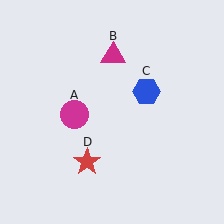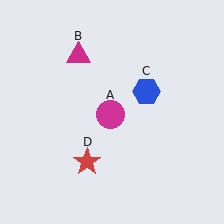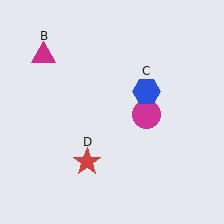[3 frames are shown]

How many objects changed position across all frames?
2 objects changed position: magenta circle (object A), magenta triangle (object B).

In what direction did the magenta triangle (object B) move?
The magenta triangle (object B) moved left.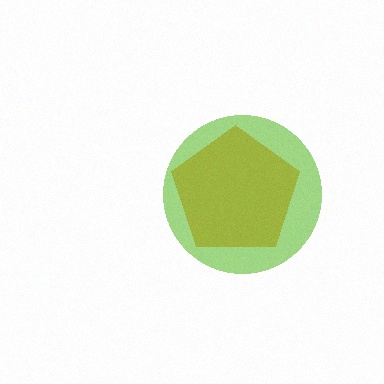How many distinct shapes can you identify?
There are 2 distinct shapes: an orange pentagon, a lime circle.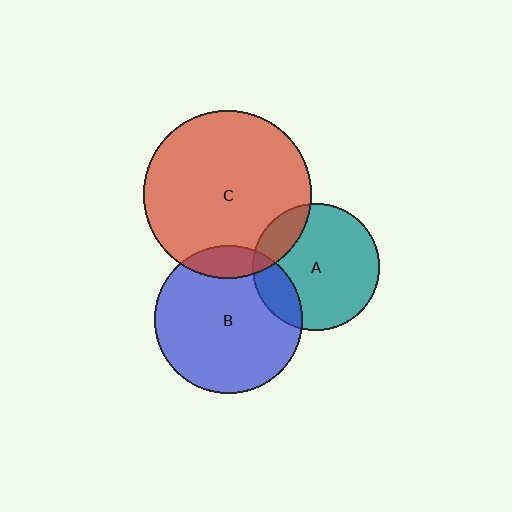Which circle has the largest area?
Circle C (red).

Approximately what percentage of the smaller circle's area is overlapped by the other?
Approximately 15%.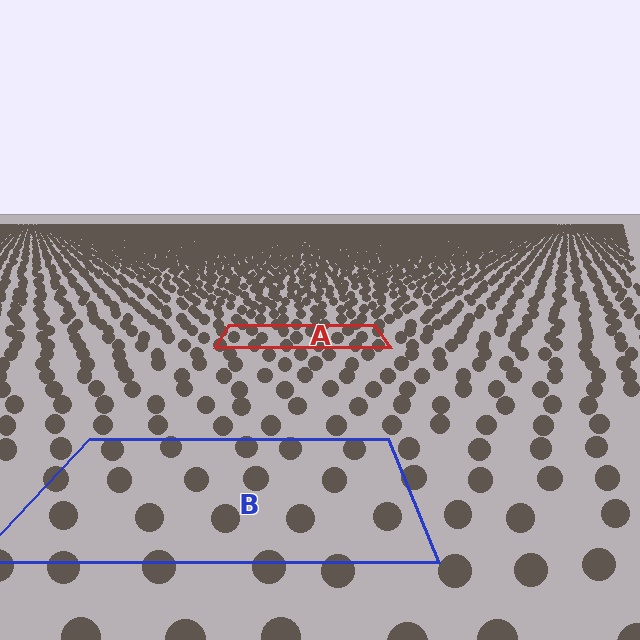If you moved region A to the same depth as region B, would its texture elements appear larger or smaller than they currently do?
They would appear larger. At a closer depth, the same texture elements are projected at a bigger on-screen size.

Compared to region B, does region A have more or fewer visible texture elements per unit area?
Region A has more texture elements per unit area — they are packed more densely because it is farther away.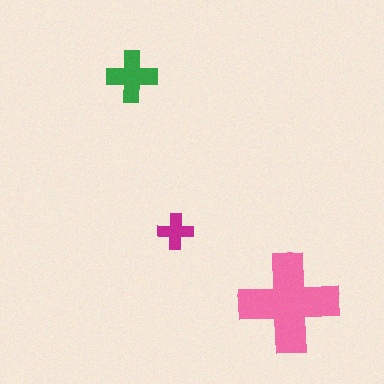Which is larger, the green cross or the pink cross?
The pink one.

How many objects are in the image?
There are 3 objects in the image.